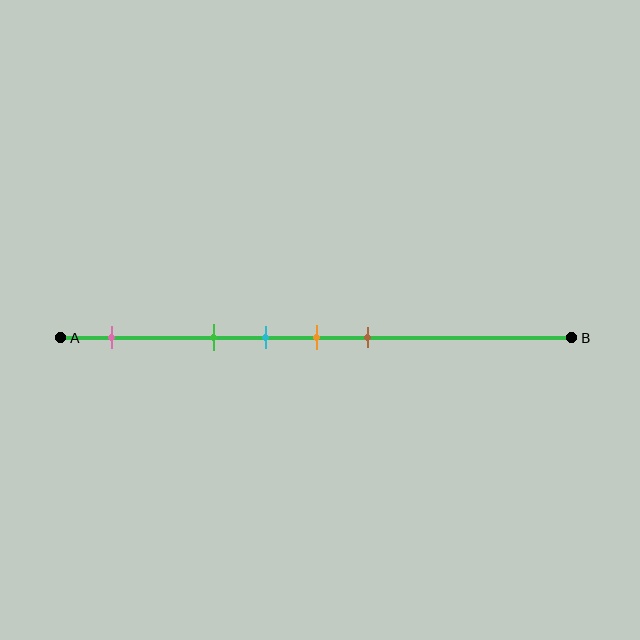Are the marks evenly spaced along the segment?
No, the marks are not evenly spaced.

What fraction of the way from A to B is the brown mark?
The brown mark is approximately 60% (0.6) of the way from A to B.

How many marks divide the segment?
There are 5 marks dividing the segment.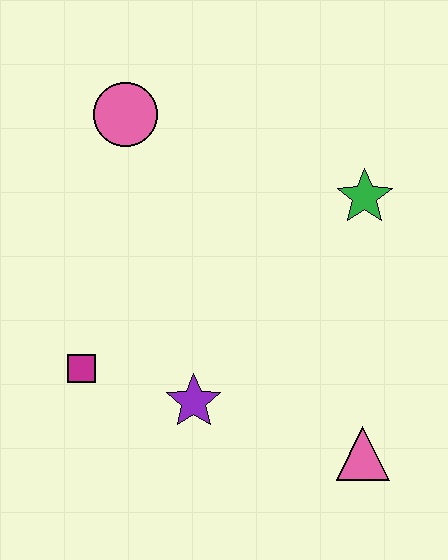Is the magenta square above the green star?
No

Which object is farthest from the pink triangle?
The pink circle is farthest from the pink triangle.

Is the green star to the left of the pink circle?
No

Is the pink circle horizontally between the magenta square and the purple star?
Yes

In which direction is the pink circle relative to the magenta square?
The pink circle is above the magenta square.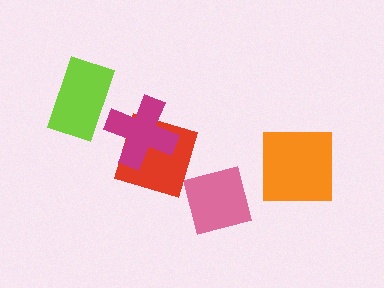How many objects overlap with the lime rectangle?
0 objects overlap with the lime rectangle.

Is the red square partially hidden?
Yes, it is partially covered by another shape.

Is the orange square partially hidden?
No, no other shape covers it.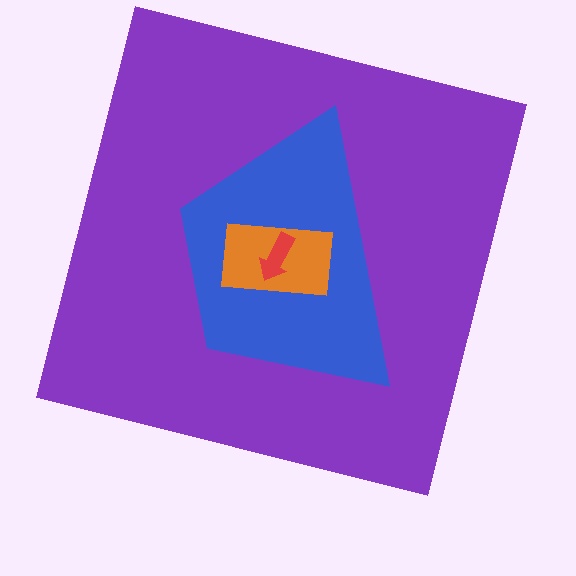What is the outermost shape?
The purple square.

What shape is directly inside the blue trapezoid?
The orange rectangle.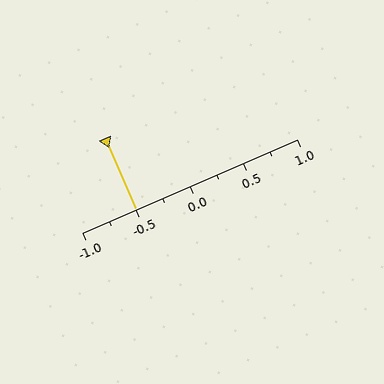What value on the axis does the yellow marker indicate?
The marker indicates approximately -0.5.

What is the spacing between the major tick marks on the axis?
The major ticks are spaced 0.5 apart.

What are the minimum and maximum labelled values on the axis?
The axis runs from -1.0 to 1.0.